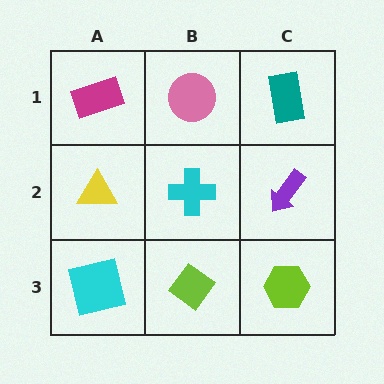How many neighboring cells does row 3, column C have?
2.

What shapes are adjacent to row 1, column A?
A yellow triangle (row 2, column A), a pink circle (row 1, column B).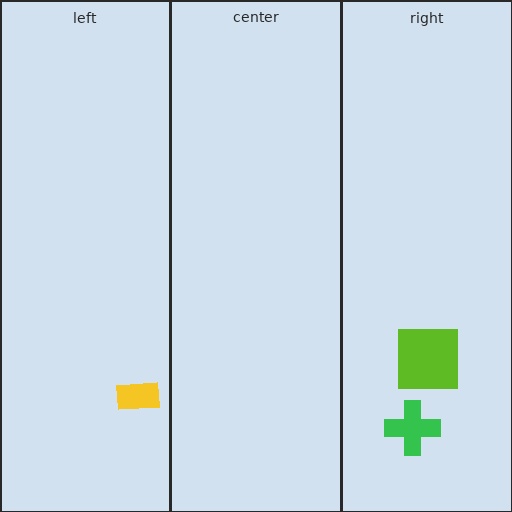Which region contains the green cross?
The right region.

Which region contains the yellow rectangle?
The left region.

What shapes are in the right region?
The lime square, the green cross.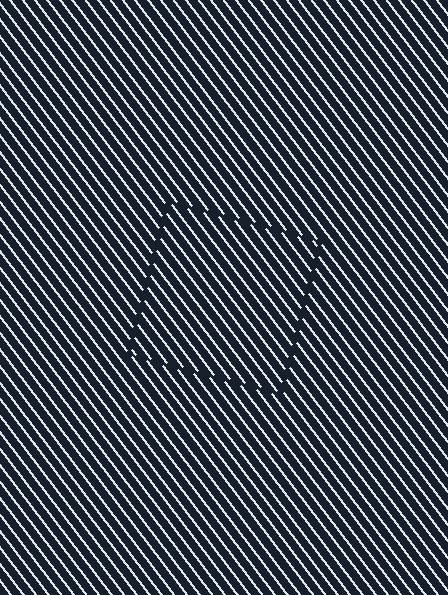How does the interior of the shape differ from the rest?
The interior of the shape contains the same grating, shifted by half a period — the contour is defined by the phase discontinuity where line-ends from the inner and outer gratings abut.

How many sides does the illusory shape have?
4 sides — the line-ends trace a square.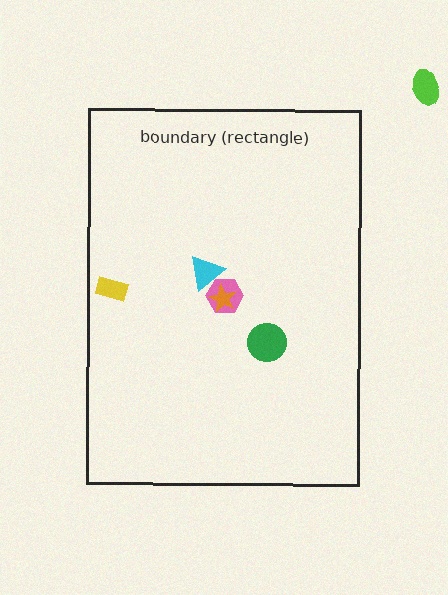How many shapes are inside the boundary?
5 inside, 1 outside.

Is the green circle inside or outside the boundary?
Inside.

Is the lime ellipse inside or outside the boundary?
Outside.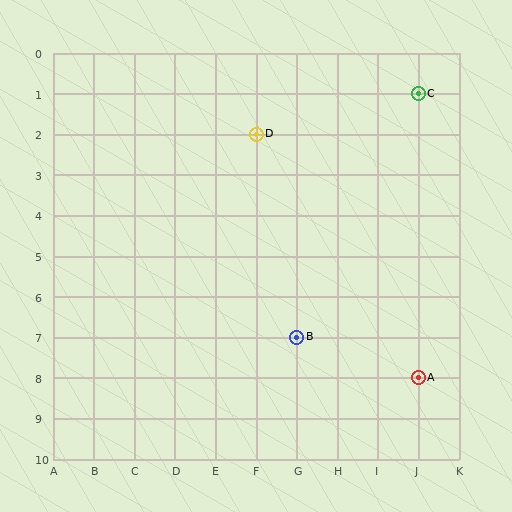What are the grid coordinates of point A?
Point A is at grid coordinates (J, 8).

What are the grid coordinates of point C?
Point C is at grid coordinates (J, 1).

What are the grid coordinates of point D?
Point D is at grid coordinates (F, 2).